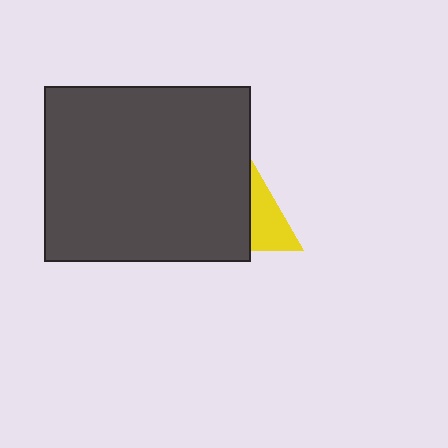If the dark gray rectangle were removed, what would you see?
You would see the complete yellow triangle.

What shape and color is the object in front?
The object in front is a dark gray rectangle.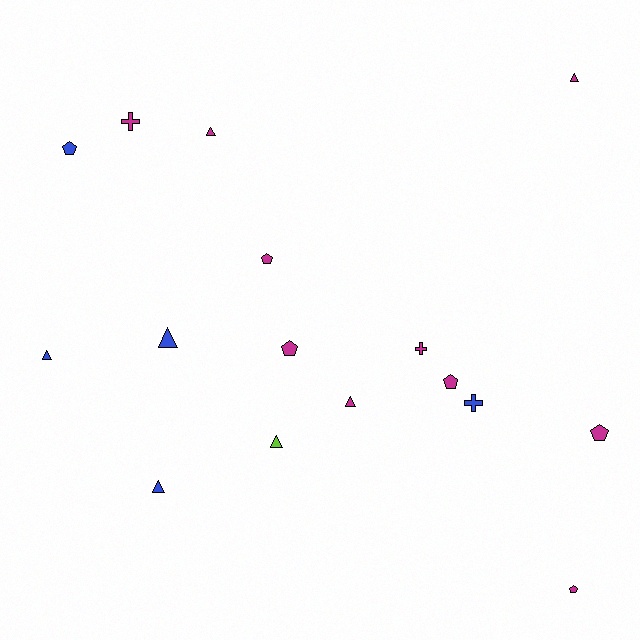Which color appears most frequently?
Magenta, with 10 objects.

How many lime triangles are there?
There is 1 lime triangle.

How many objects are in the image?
There are 16 objects.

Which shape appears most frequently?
Triangle, with 7 objects.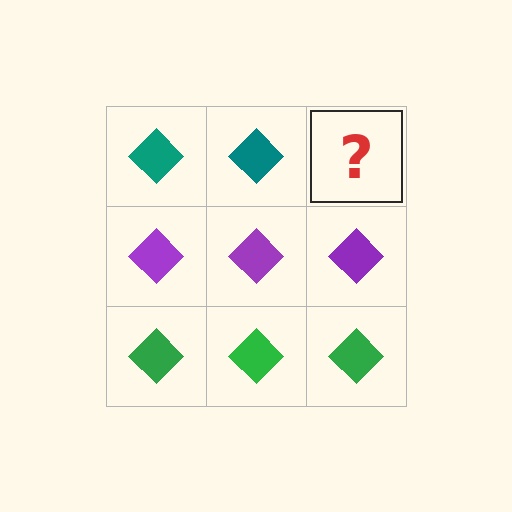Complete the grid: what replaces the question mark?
The question mark should be replaced with a teal diamond.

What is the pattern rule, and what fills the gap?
The rule is that each row has a consistent color. The gap should be filled with a teal diamond.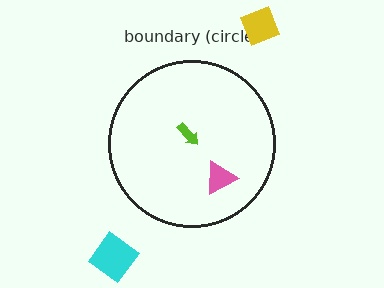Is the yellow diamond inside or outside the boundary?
Outside.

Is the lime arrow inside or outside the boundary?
Inside.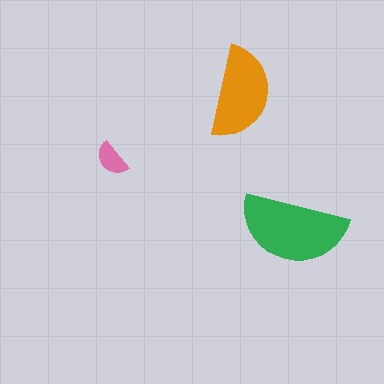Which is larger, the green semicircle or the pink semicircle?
The green one.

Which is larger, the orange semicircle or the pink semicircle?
The orange one.